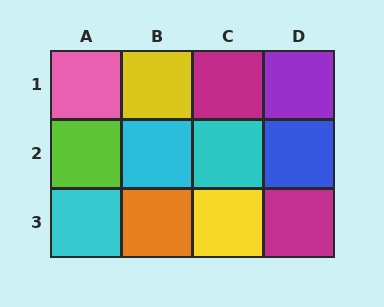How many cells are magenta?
2 cells are magenta.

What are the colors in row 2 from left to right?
Lime, cyan, cyan, blue.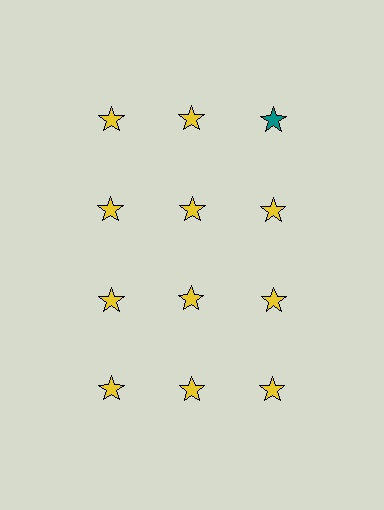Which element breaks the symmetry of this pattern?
The teal star in the top row, center column breaks the symmetry. All other shapes are yellow stars.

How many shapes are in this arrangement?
There are 12 shapes arranged in a grid pattern.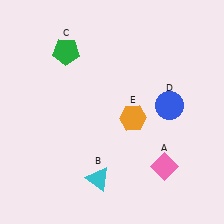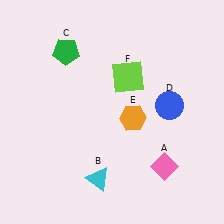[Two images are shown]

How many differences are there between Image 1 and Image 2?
There is 1 difference between the two images.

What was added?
A lime square (F) was added in Image 2.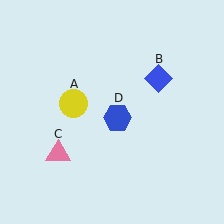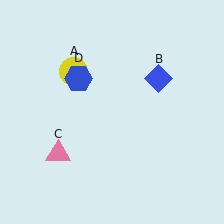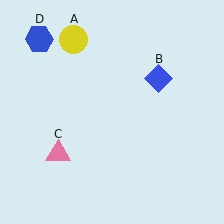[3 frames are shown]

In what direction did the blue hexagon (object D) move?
The blue hexagon (object D) moved up and to the left.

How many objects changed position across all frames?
2 objects changed position: yellow circle (object A), blue hexagon (object D).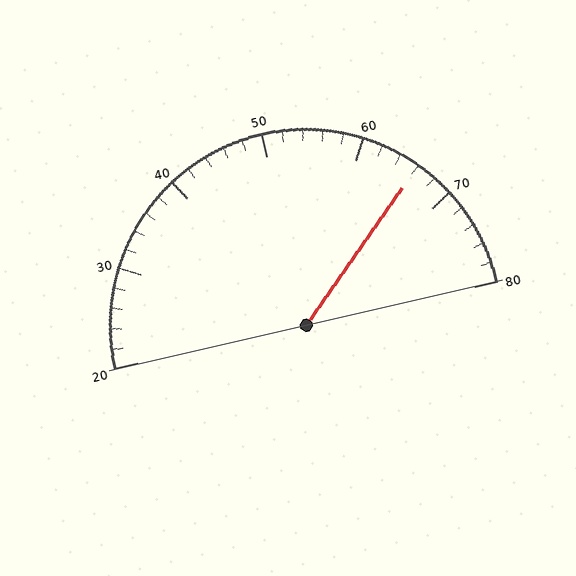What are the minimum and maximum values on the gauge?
The gauge ranges from 20 to 80.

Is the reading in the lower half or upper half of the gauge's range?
The reading is in the upper half of the range (20 to 80).